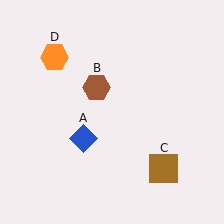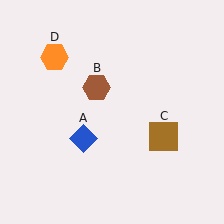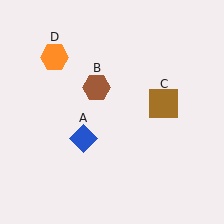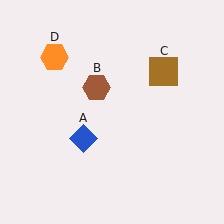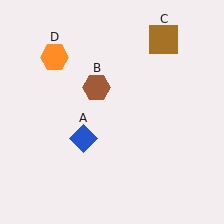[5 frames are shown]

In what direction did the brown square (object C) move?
The brown square (object C) moved up.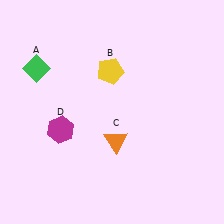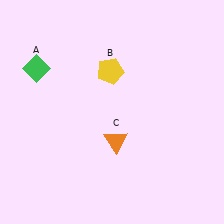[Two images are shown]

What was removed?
The magenta hexagon (D) was removed in Image 2.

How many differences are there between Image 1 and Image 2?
There is 1 difference between the two images.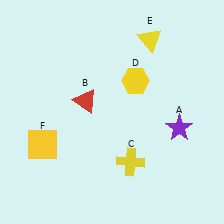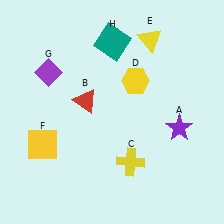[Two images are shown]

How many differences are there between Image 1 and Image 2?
There are 2 differences between the two images.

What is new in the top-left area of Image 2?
A purple diamond (G) was added in the top-left area of Image 2.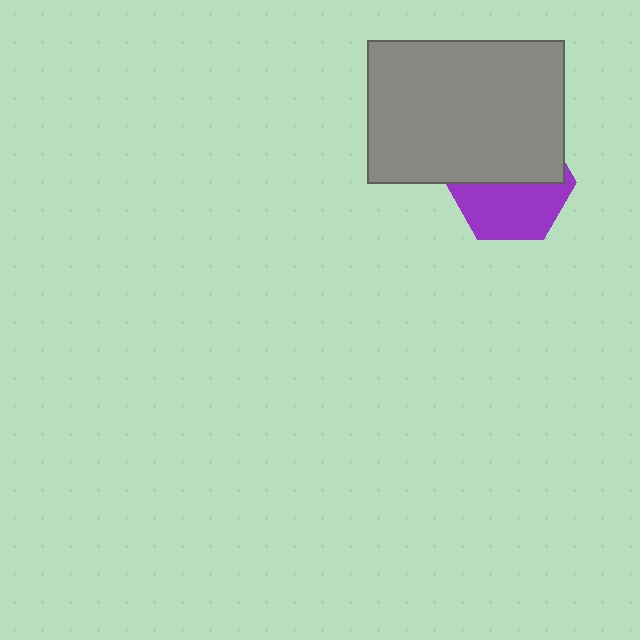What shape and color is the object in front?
The object in front is a gray rectangle.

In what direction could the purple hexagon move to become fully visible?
The purple hexagon could move down. That would shift it out from behind the gray rectangle entirely.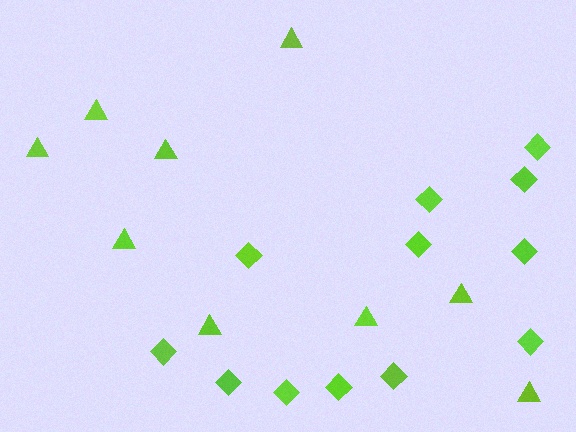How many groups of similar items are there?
There are 2 groups: one group of triangles (9) and one group of diamonds (12).